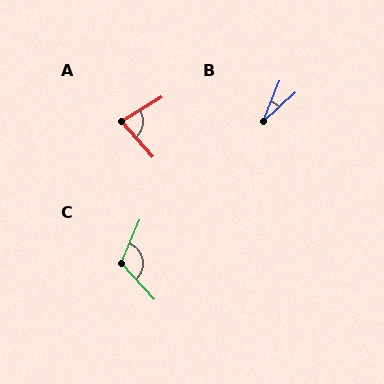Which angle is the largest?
C, at approximately 114 degrees.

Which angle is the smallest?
B, at approximately 25 degrees.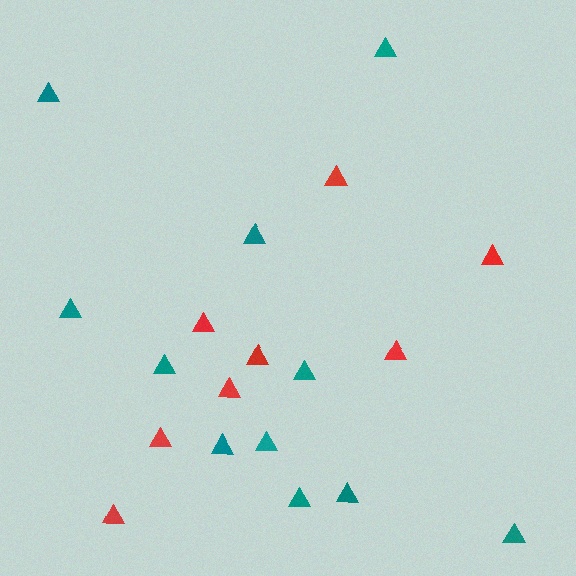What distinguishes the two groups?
There are 2 groups: one group of teal triangles (11) and one group of red triangles (8).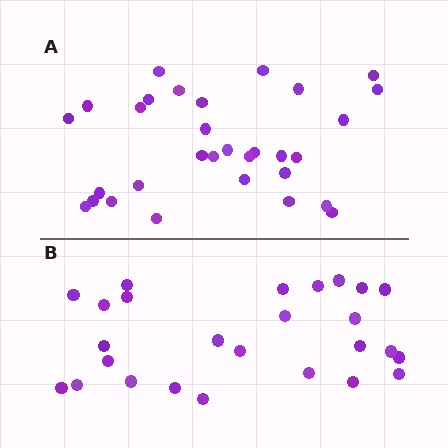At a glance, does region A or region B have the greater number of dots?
Region A (the top region) has more dots.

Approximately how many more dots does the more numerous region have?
Region A has about 5 more dots than region B.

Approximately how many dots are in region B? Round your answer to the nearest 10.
About 30 dots. (The exact count is 26, which rounds to 30.)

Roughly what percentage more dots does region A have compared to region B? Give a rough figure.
About 20% more.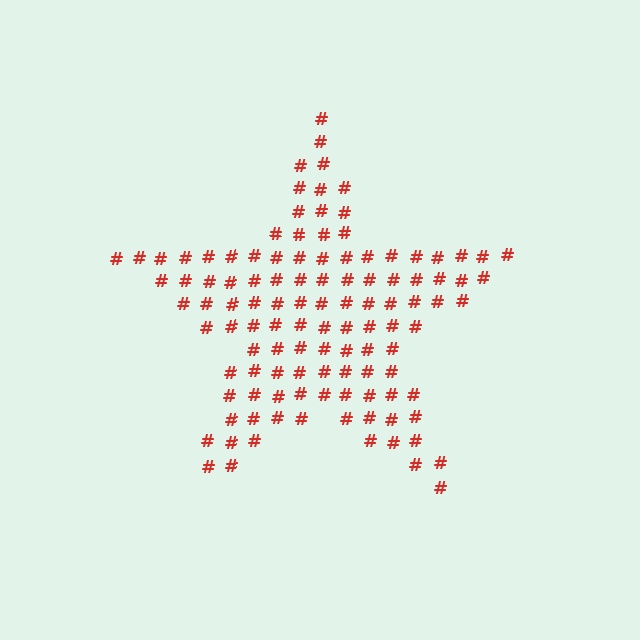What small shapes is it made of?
It is made of small hash symbols.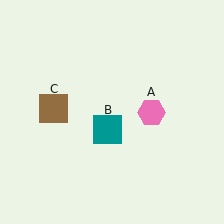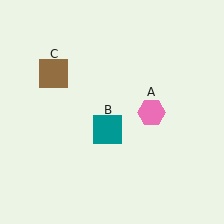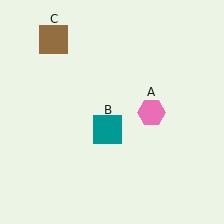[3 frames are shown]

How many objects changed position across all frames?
1 object changed position: brown square (object C).